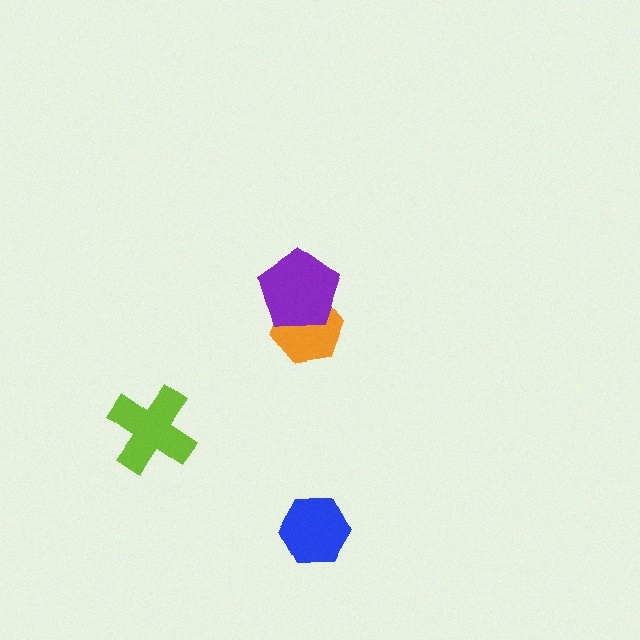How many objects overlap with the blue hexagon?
0 objects overlap with the blue hexagon.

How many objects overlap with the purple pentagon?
1 object overlaps with the purple pentagon.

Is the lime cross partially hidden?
No, no other shape covers it.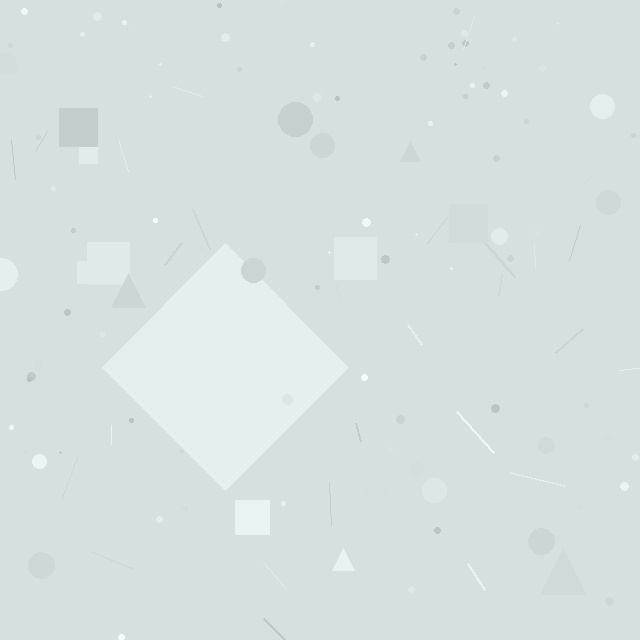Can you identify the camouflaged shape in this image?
The camouflaged shape is a diamond.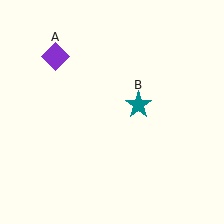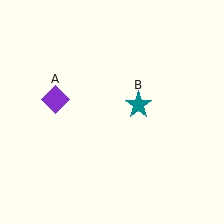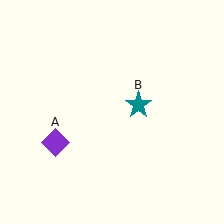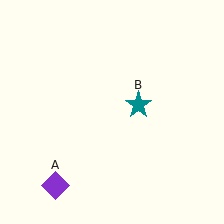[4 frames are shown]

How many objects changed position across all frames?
1 object changed position: purple diamond (object A).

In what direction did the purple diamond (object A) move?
The purple diamond (object A) moved down.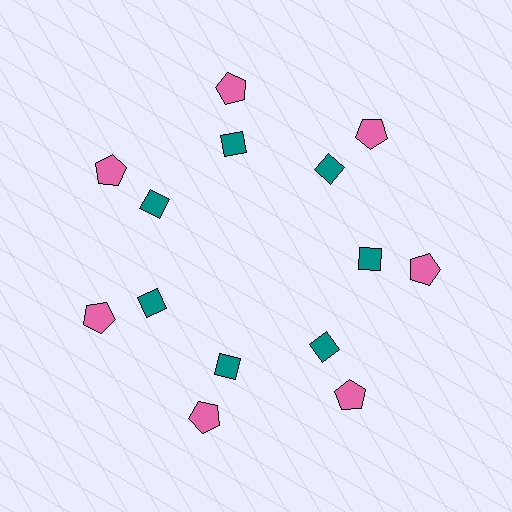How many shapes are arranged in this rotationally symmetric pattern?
There are 14 shapes, arranged in 7 groups of 2.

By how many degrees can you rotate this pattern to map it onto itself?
The pattern maps onto itself every 51 degrees of rotation.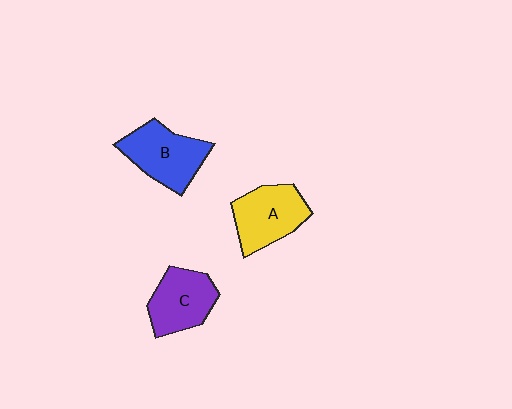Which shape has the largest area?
Shape B (blue).